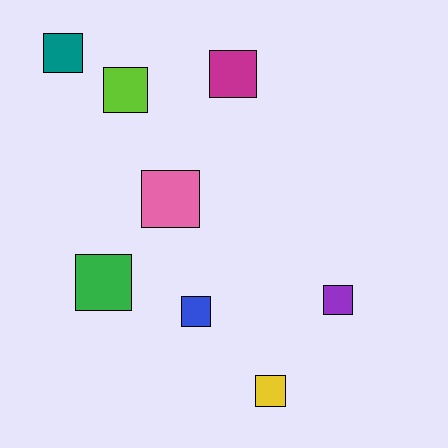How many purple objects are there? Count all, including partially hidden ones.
There is 1 purple object.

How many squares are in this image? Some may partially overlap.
There are 8 squares.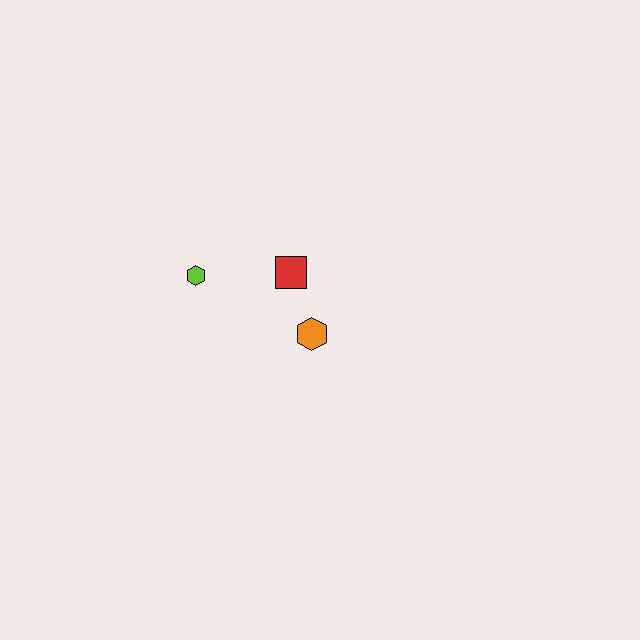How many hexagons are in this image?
There are 2 hexagons.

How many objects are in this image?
There are 3 objects.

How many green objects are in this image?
There are no green objects.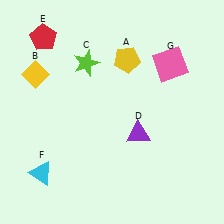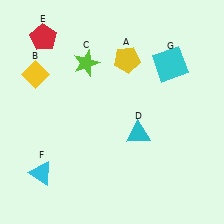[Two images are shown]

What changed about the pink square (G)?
In Image 1, G is pink. In Image 2, it changed to cyan.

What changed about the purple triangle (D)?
In Image 1, D is purple. In Image 2, it changed to cyan.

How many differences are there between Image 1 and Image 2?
There are 2 differences between the two images.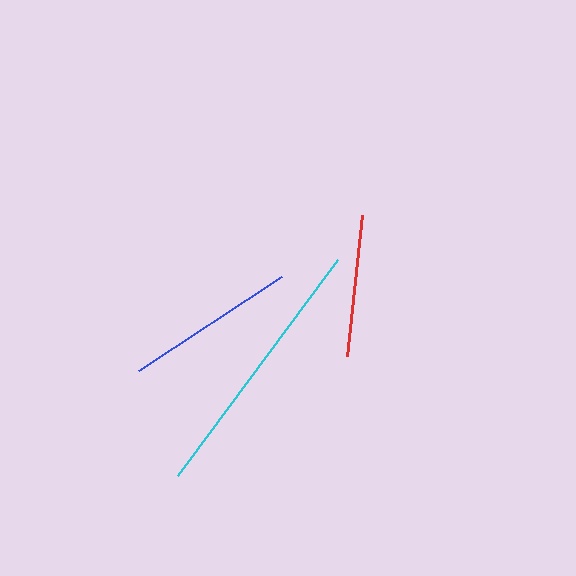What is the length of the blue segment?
The blue segment is approximately 171 pixels long.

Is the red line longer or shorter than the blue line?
The blue line is longer than the red line.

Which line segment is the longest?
The cyan line is the longest at approximately 269 pixels.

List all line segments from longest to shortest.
From longest to shortest: cyan, blue, red.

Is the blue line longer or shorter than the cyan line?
The cyan line is longer than the blue line.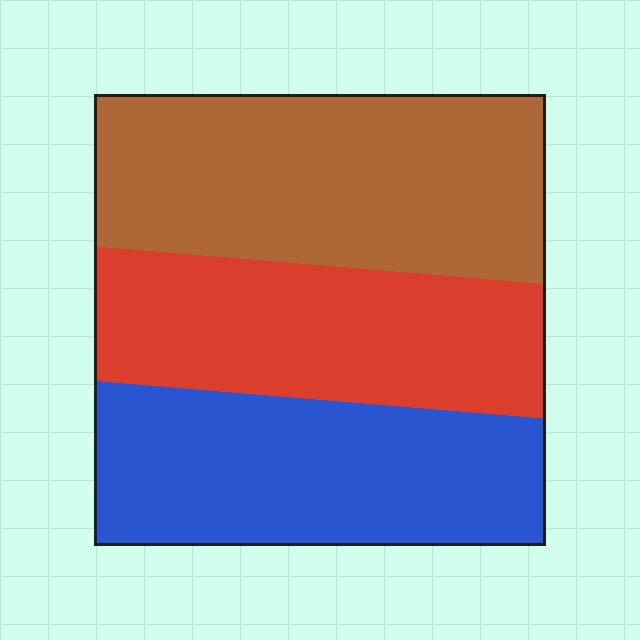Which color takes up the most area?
Brown, at roughly 40%.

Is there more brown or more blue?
Brown.